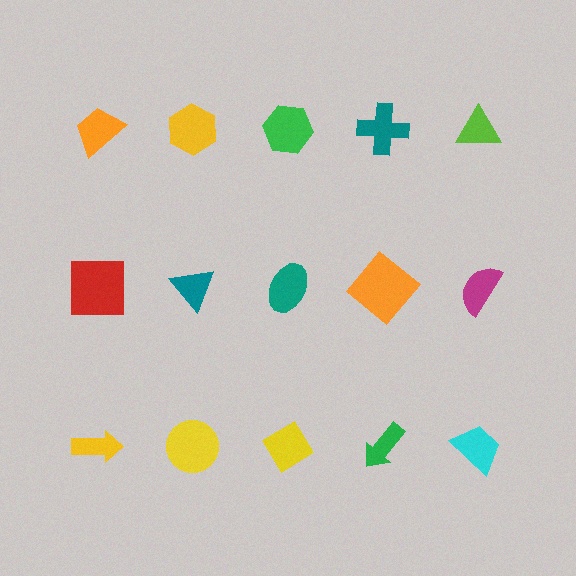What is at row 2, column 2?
A teal triangle.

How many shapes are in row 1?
5 shapes.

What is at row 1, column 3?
A green hexagon.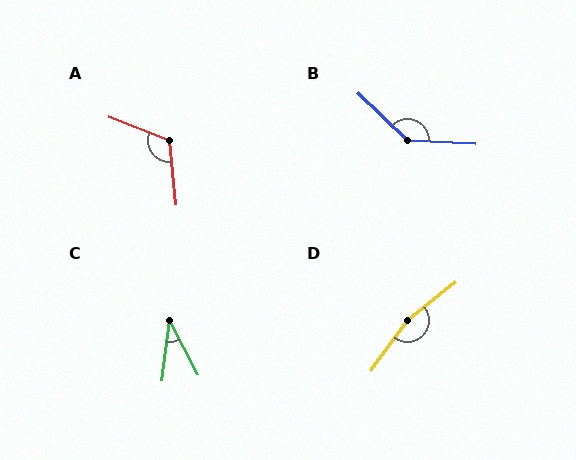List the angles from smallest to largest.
C (34°), A (118°), B (139°), D (164°).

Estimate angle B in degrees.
Approximately 139 degrees.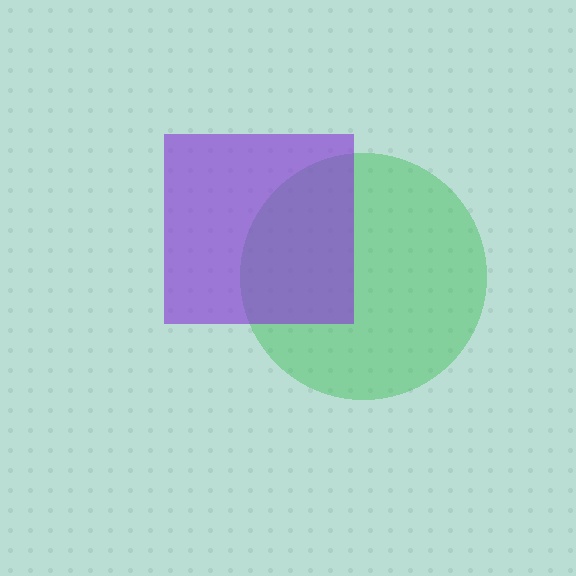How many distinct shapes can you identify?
There are 2 distinct shapes: a green circle, a purple square.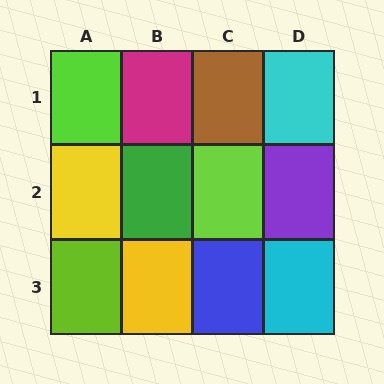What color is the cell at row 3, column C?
Blue.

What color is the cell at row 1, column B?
Magenta.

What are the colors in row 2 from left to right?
Yellow, green, lime, purple.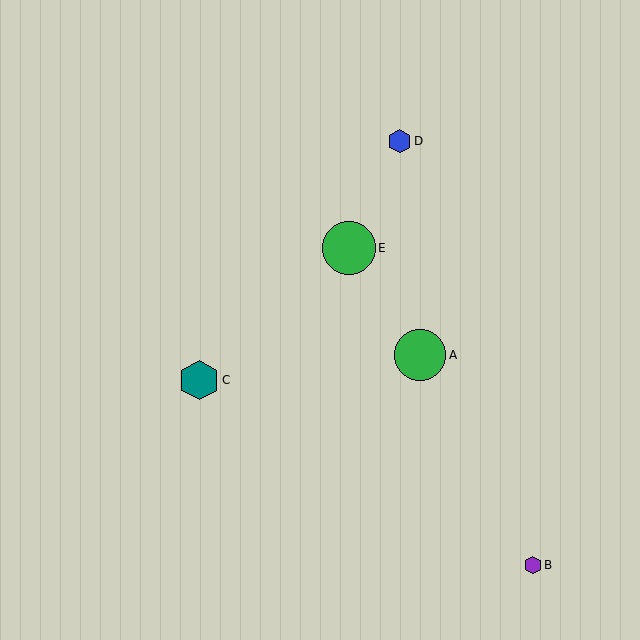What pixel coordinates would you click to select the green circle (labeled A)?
Click at (420, 355) to select the green circle A.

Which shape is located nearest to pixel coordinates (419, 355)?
The green circle (labeled A) at (420, 355) is nearest to that location.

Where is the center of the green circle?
The center of the green circle is at (420, 355).